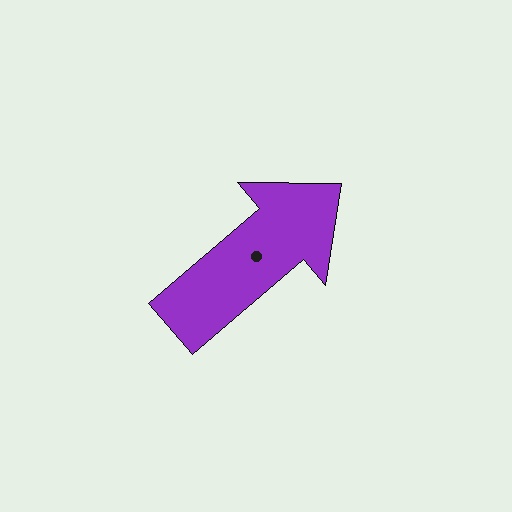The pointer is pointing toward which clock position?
Roughly 2 o'clock.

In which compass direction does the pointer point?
Northeast.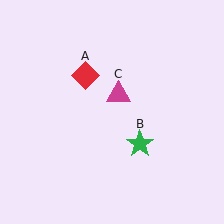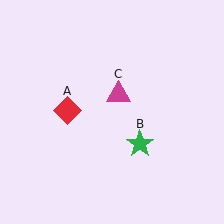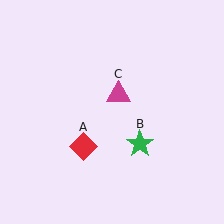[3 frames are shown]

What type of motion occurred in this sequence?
The red diamond (object A) rotated counterclockwise around the center of the scene.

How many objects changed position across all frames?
1 object changed position: red diamond (object A).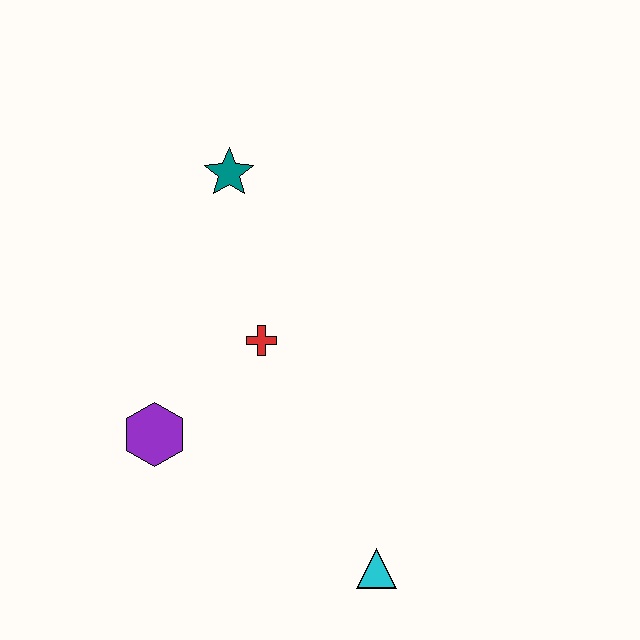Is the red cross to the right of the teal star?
Yes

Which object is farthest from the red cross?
The cyan triangle is farthest from the red cross.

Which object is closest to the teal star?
The red cross is closest to the teal star.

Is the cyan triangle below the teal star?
Yes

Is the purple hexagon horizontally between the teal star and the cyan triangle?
No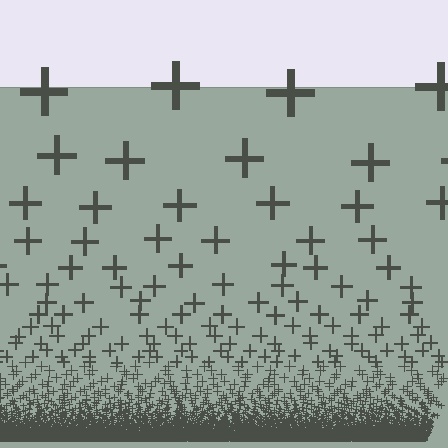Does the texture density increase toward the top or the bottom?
Density increases toward the bottom.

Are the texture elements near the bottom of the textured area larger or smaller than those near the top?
Smaller. The gradient is inverted — elements near the bottom are smaller and denser.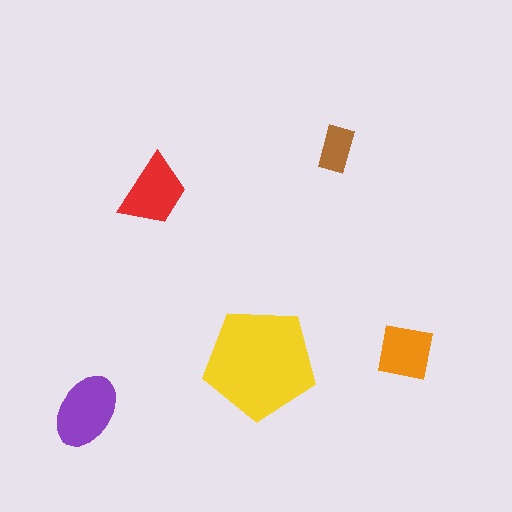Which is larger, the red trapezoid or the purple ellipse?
The purple ellipse.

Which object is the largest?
The yellow pentagon.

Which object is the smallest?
The brown rectangle.